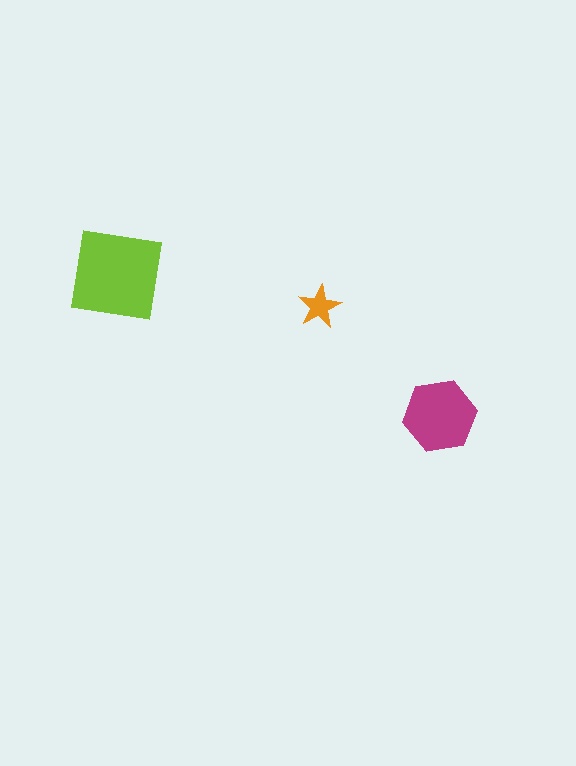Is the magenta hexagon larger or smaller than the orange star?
Larger.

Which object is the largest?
The lime square.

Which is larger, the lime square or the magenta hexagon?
The lime square.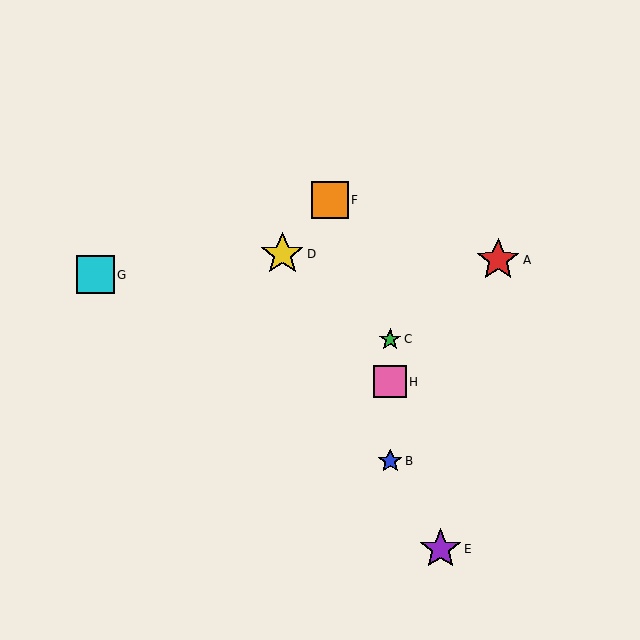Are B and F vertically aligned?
No, B is at x≈390 and F is at x≈330.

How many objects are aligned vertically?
3 objects (B, C, H) are aligned vertically.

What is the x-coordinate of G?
Object G is at x≈96.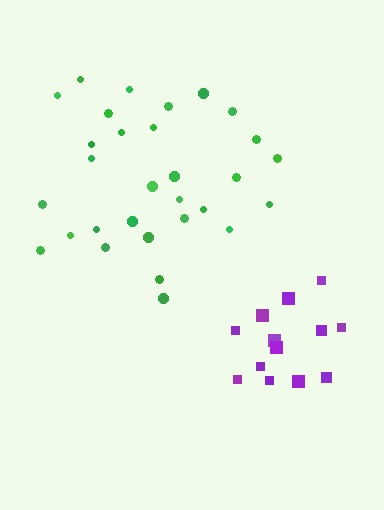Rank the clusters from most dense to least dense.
purple, green.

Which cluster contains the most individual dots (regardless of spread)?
Green (31).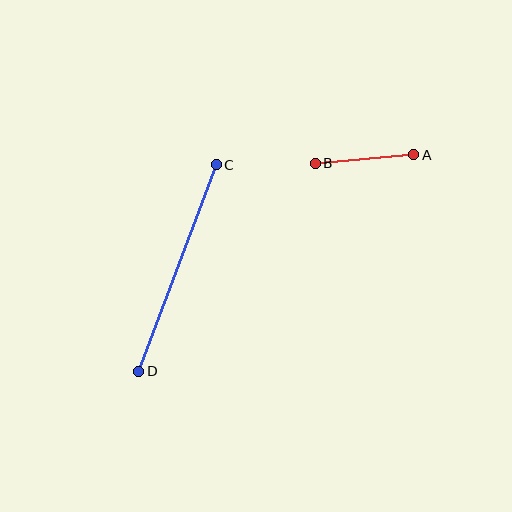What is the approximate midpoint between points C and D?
The midpoint is at approximately (178, 268) pixels.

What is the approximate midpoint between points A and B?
The midpoint is at approximately (364, 159) pixels.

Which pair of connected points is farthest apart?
Points C and D are farthest apart.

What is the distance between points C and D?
The distance is approximately 221 pixels.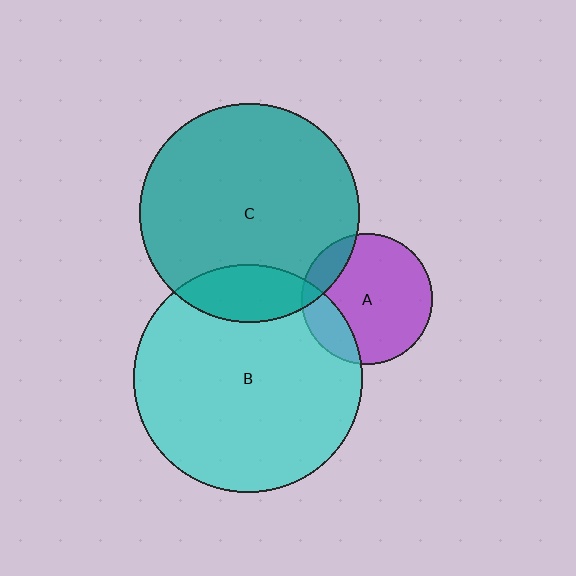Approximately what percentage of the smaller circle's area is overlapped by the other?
Approximately 15%.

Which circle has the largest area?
Circle B (cyan).